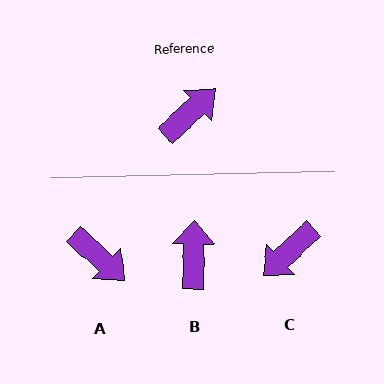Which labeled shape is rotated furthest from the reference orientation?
C, about 180 degrees away.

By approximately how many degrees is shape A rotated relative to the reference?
Approximately 86 degrees clockwise.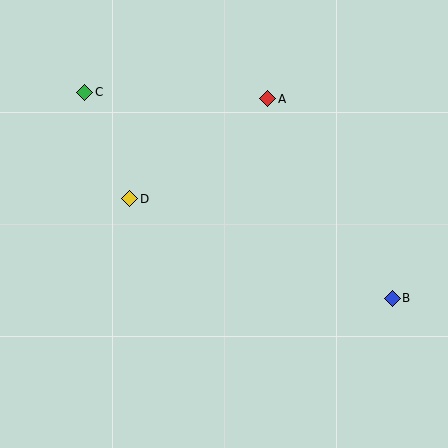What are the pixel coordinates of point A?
Point A is at (268, 99).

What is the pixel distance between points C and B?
The distance between C and B is 370 pixels.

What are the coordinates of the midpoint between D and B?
The midpoint between D and B is at (261, 248).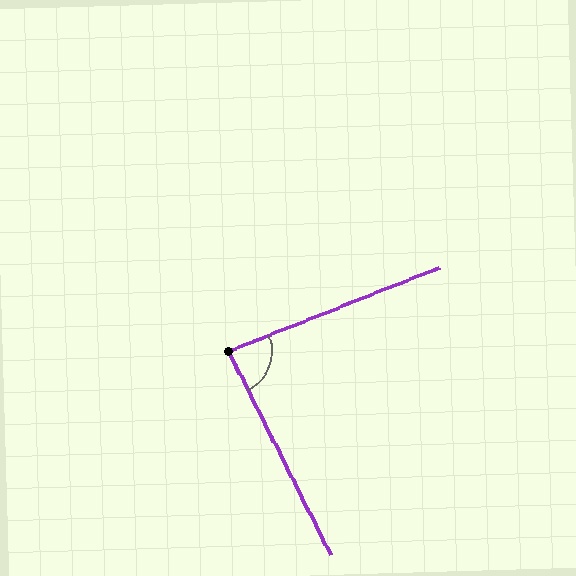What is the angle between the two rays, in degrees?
Approximately 85 degrees.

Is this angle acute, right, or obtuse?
It is acute.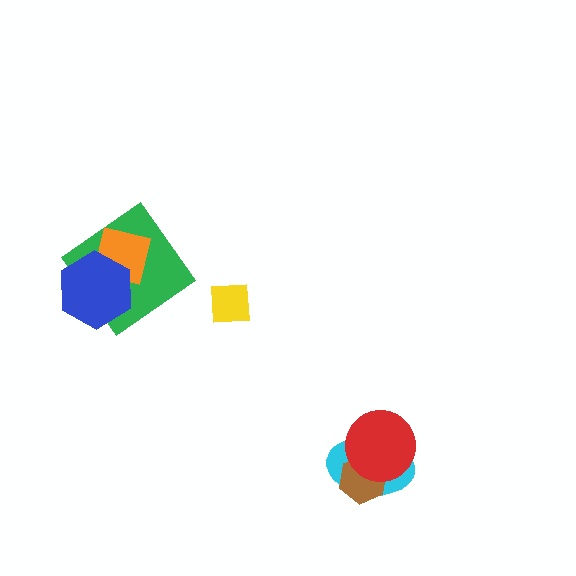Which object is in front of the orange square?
The blue hexagon is in front of the orange square.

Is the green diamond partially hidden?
Yes, it is partially covered by another shape.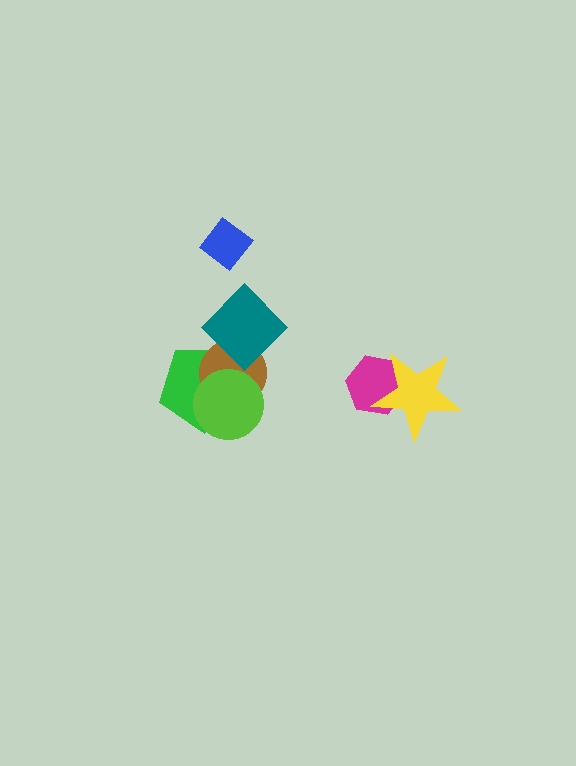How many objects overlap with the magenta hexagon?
1 object overlaps with the magenta hexagon.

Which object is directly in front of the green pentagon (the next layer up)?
The brown circle is directly in front of the green pentagon.